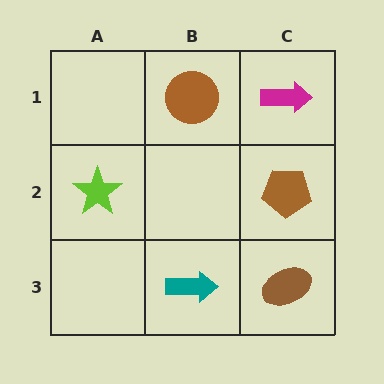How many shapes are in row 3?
2 shapes.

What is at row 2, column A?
A lime star.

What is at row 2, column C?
A brown pentagon.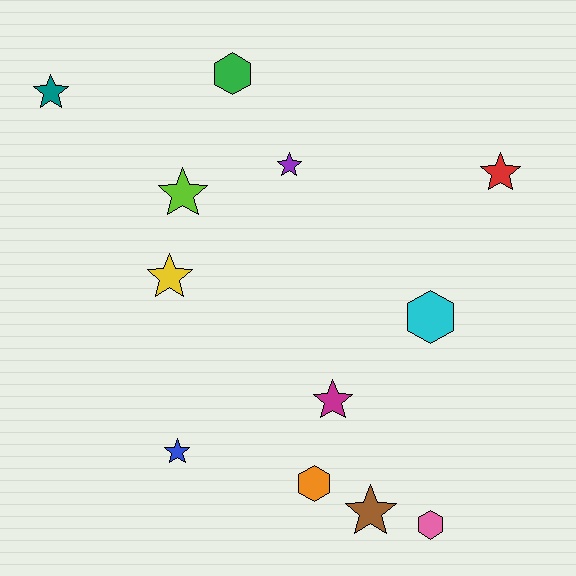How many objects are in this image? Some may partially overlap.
There are 12 objects.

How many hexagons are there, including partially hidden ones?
There are 4 hexagons.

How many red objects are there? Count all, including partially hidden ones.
There is 1 red object.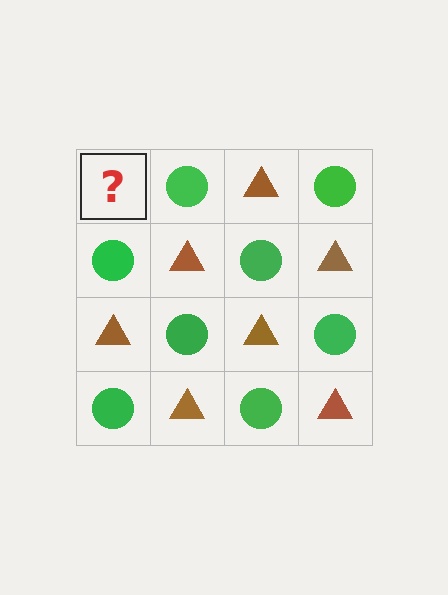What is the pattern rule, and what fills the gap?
The rule is that it alternates brown triangle and green circle in a checkerboard pattern. The gap should be filled with a brown triangle.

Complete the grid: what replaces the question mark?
The question mark should be replaced with a brown triangle.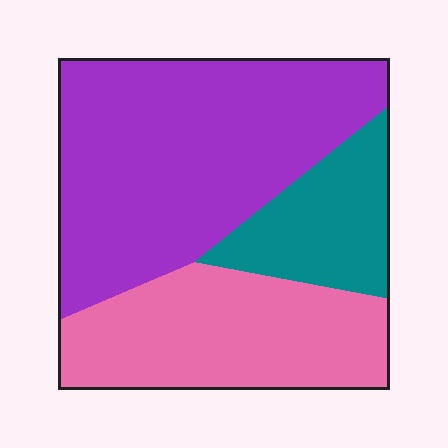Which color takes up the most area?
Purple, at roughly 50%.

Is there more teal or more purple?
Purple.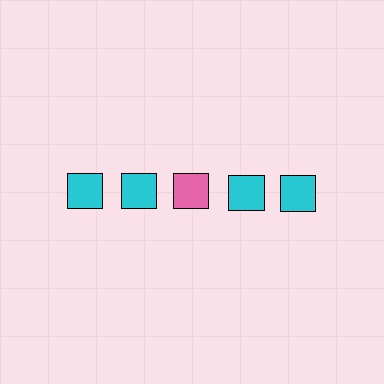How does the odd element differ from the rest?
It has a different color: pink instead of cyan.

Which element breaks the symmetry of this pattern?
The pink square in the top row, center column breaks the symmetry. All other shapes are cyan squares.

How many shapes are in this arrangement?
There are 5 shapes arranged in a grid pattern.